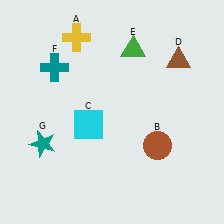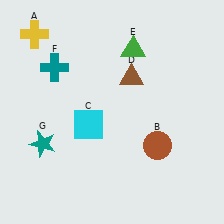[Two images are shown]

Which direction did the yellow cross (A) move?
The yellow cross (A) moved left.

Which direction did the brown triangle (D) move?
The brown triangle (D) moved left.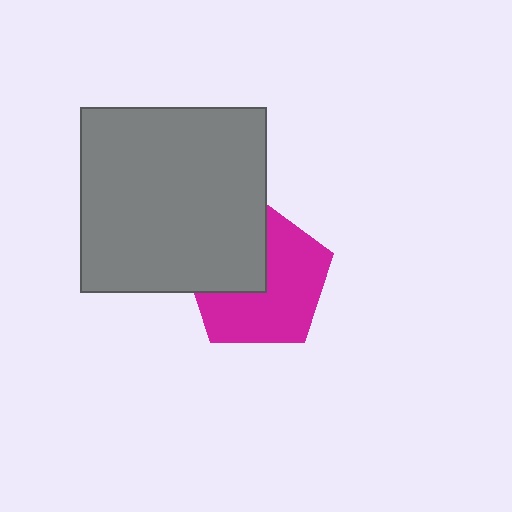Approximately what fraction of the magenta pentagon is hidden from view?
Roughly 38% of the magenta pentagon is hidden behind the gray square.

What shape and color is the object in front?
The object in front is a gray square.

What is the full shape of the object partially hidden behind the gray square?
The partially hidden object is a magenta pentagon.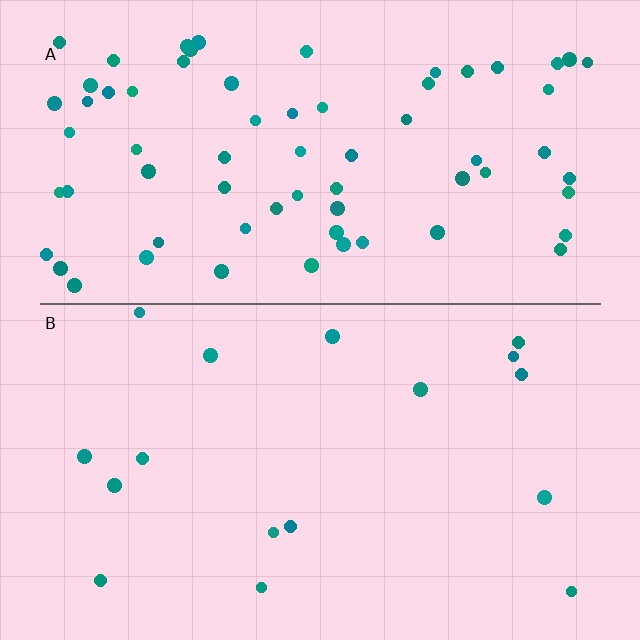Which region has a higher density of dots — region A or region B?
A (the top).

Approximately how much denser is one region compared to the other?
Approximately 4.1× — region A over region B.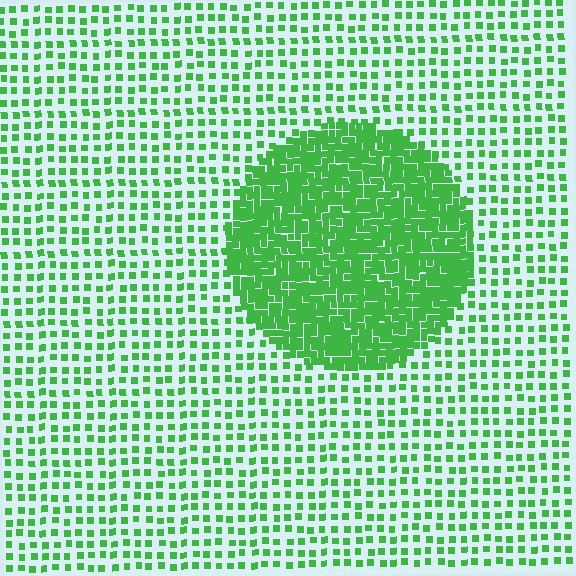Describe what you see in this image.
The image contains small green elements arranged at two different densities. A circle-shaped region is visible where the elements are more densely packed than the surrounding area.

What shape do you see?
I see a circle.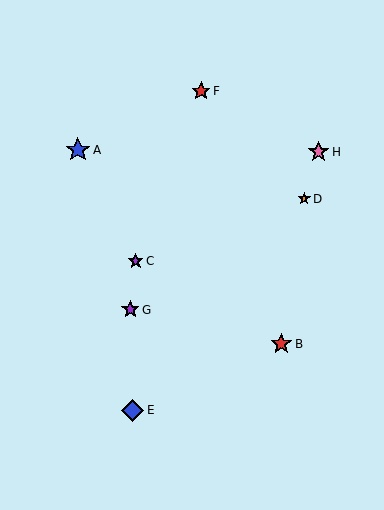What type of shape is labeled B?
Shape B is a red star.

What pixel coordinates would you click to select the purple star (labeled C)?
Click at (136, 261) to select the purple star C.